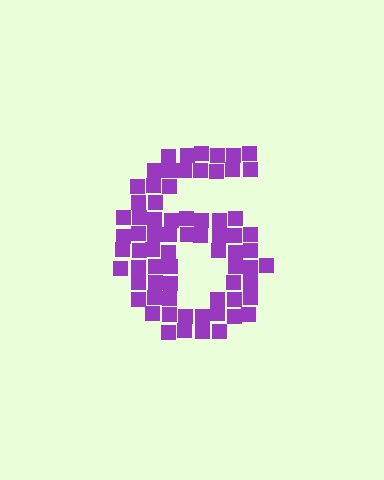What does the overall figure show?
The overall figure shows the digit 6.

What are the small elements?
The small elements are squares.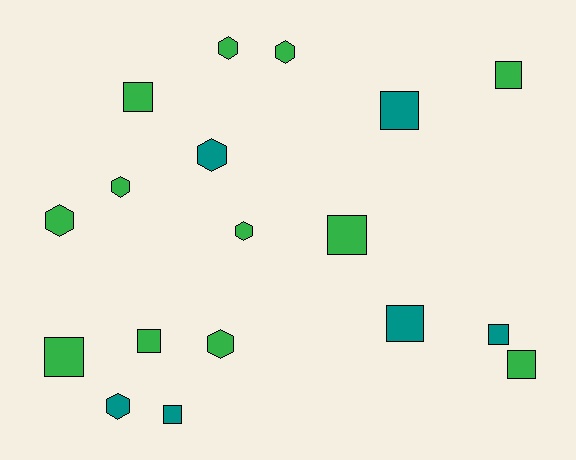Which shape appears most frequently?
Square, with 10 objects.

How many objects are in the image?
There are 18 objects.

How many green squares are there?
There are 6 green squares.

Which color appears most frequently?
Green, with 12 objects.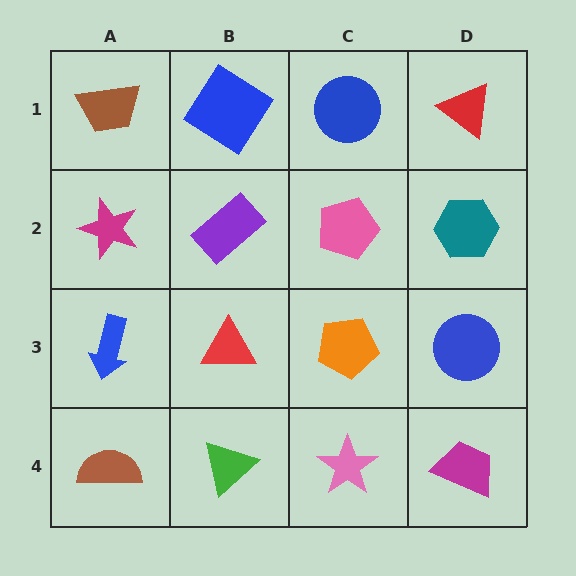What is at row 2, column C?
A pink pentagon.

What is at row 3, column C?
An orange pentagon.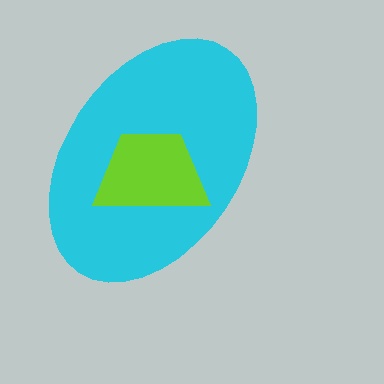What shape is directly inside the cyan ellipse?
The lime trapezoid.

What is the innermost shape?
The lime trapezoid.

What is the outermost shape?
The cyan ellipse.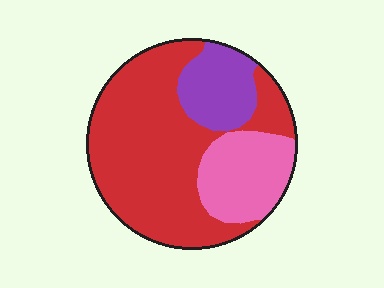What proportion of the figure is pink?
Pink takes up about one fifth (1/5) of the figure.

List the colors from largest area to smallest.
From largest to smallest: red, pink, purple.